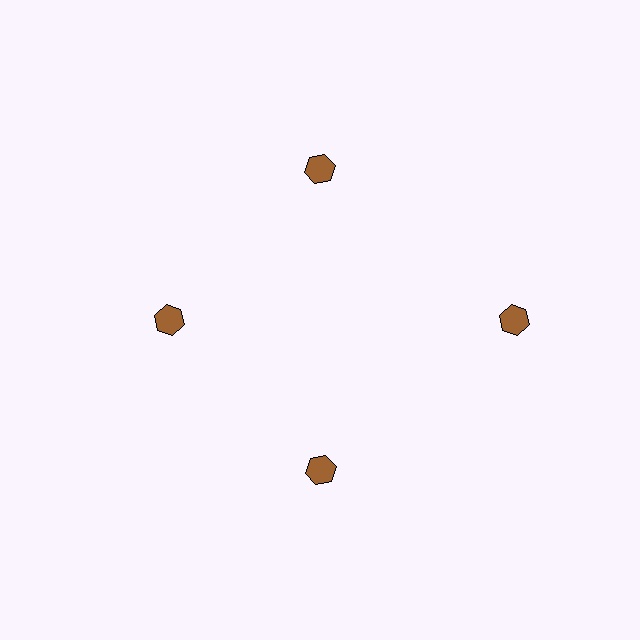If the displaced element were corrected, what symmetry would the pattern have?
It would have 4-fold rotational symmetry — the pattern would map onto itself every 90 degrees.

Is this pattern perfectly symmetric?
No. The 4 brown hexagons are arranged in a ring, but one element near the 3 o'clock position is pushed outward from the center, breaking the 4-fold rotational symmetry.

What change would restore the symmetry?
The symmetry would be restored by moving it inward, back onto the ring so that all 4 hexagons sit at equal angles and equal distance from the center.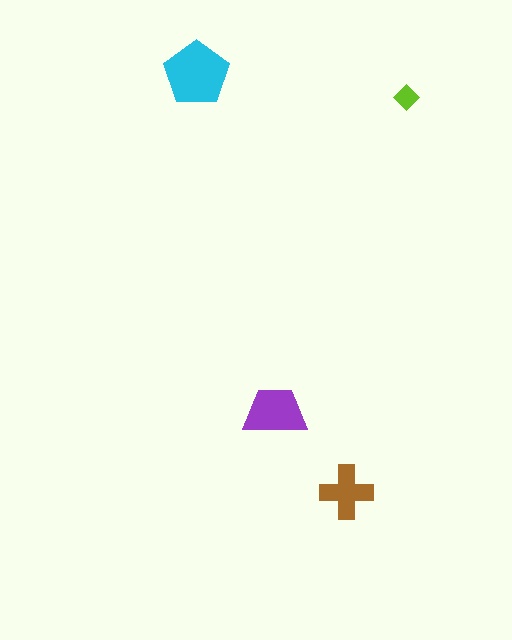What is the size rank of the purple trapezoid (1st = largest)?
2nd.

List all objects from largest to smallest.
The cyan pentagon, the purple trapezoid, the brown cross, the lime diamond.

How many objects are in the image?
There are 4 objects in the image.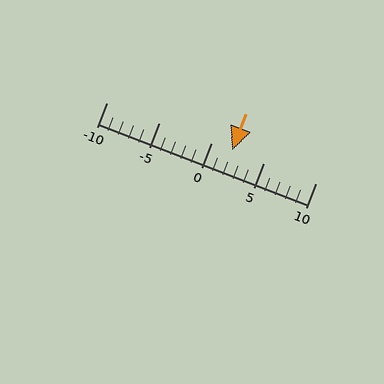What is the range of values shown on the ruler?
The ruler shows values from -10 to 10.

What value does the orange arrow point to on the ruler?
The orange arrow points to approximately 2.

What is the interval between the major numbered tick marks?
The major tick marks are spaced 5 units apart.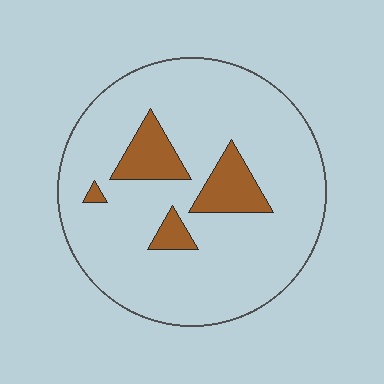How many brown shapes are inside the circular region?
4.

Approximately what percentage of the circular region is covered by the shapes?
Approximately 15%.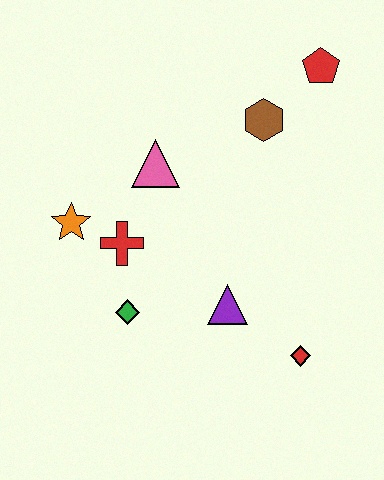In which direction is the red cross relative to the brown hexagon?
The red cross is to the left of the brown hexagon.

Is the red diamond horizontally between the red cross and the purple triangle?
No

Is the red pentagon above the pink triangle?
Yes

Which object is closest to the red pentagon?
The brown hexagon is closest to the red pentagon.